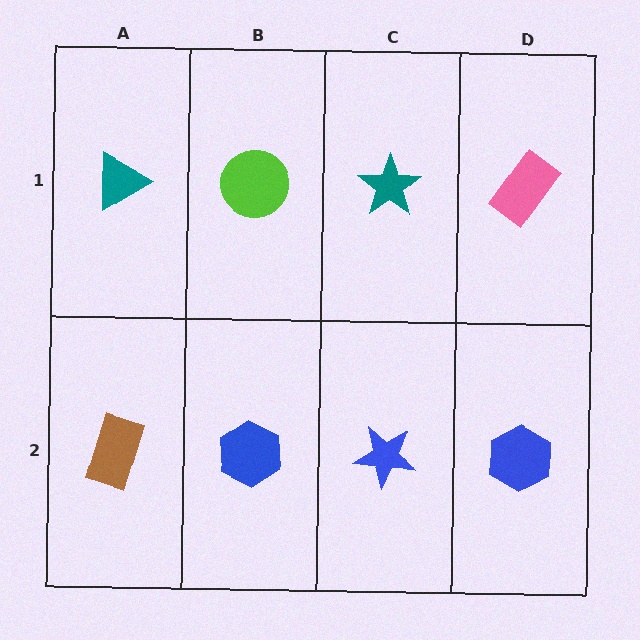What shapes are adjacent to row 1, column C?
A blue star (row 2, column C), a lime circle (row 1, column B), a pink rectangle (row 1, column D).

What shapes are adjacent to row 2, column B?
A lime circle (row 1, column B), a brown rectangle (row 2, column A), a blue star (row 2, column C).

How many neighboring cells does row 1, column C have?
3.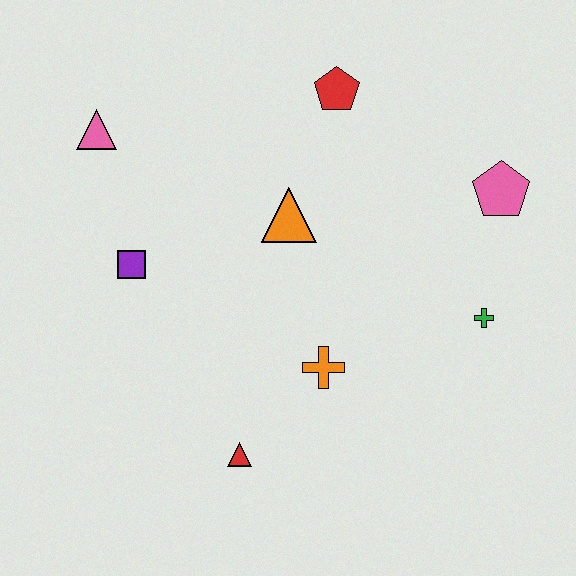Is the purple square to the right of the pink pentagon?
No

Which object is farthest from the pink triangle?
The green cross is farthest from the pink triangle.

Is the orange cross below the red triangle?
No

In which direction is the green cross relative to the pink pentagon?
The green cross is below the pink pentagon.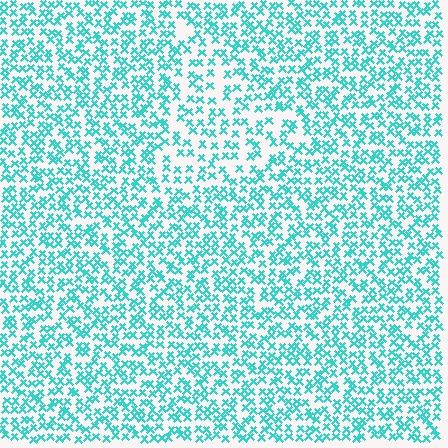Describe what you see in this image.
The image contains small cyan elements arranged at two different densities. A triangle-shaped region is visible where the elements are less densely packed than the surrounding area.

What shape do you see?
I see a triangle.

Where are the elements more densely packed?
The elements are more densely packed outside the triangle boundary.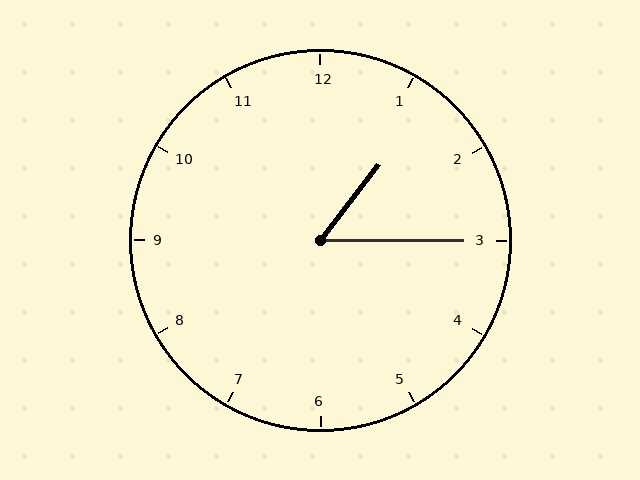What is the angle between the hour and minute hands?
Approximately 52 degrees.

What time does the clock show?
1:15.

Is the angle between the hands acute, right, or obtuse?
It is acute.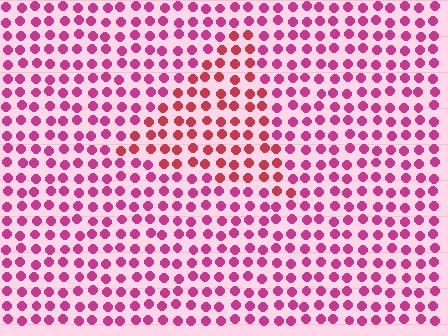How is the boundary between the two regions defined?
The boundary is defined purely by a slight shift in hue (about 28 degrees). Spacing, size, and orientation are identical on both sides.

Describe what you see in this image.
The image is filled with small magenta elements in a uniform arrangement. A triangle-shaped region is visible where the elements are tinted to a slightly different hue, forming a subtle color boundary.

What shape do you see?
I see a triangle.